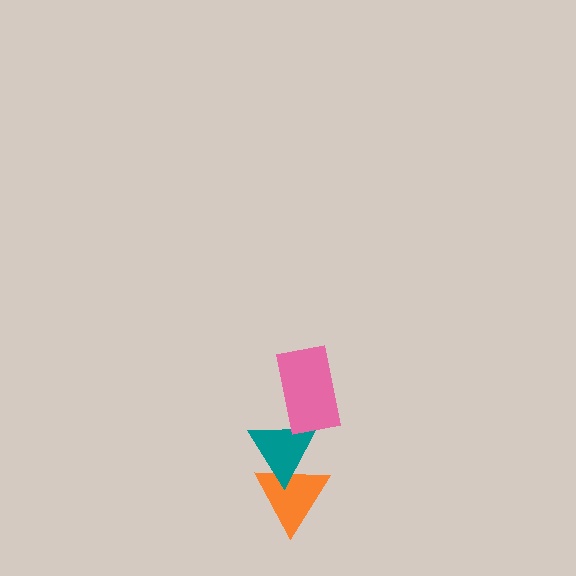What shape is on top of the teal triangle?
The pink rectangle is on top of the teal triangle.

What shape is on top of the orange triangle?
The teal triangle is on top of the orange triangle.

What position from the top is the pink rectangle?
The pink rectangle is 1st from the top.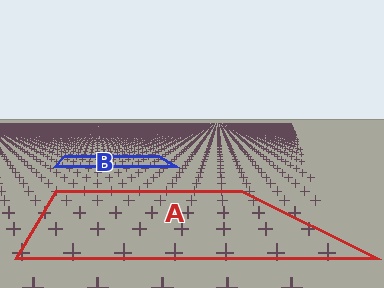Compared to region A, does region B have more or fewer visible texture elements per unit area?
Region B has more texture elements per unit area — they are packed more densely because it is farther away.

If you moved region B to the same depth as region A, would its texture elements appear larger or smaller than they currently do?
They would appear larger. At a closer depth, the same texture elements are projected at a bigger on-screen size.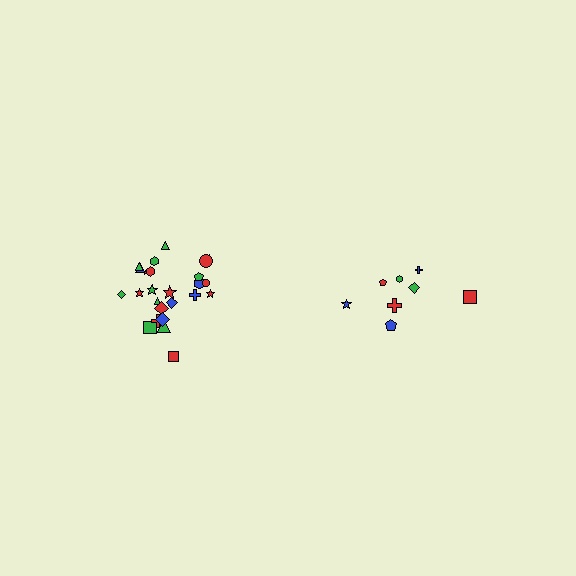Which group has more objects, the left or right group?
The left group.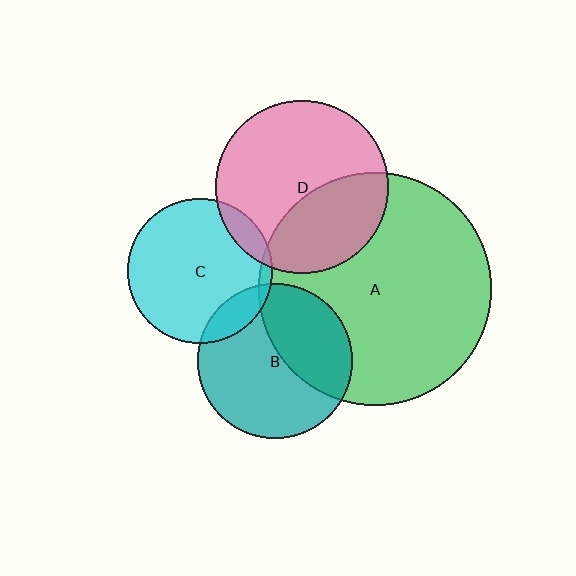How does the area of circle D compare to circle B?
Approximately 1.2 times.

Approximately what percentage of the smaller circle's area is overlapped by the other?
Approximately 10%.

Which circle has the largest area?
Circle A (green).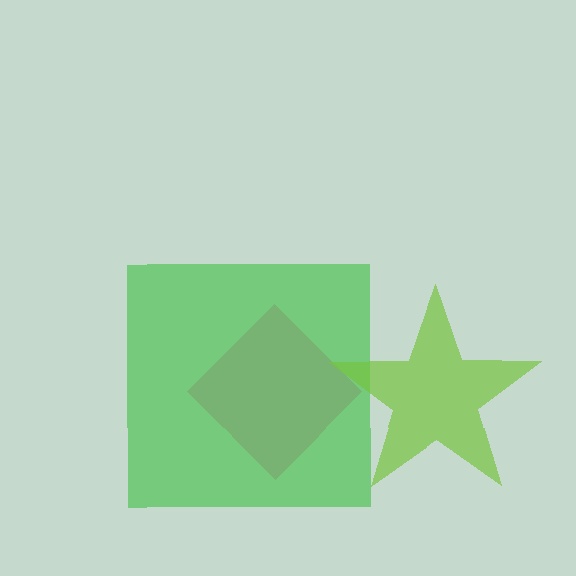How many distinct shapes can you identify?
There are 3 distinct shapes: a pink diamond, a green square, a lime star.